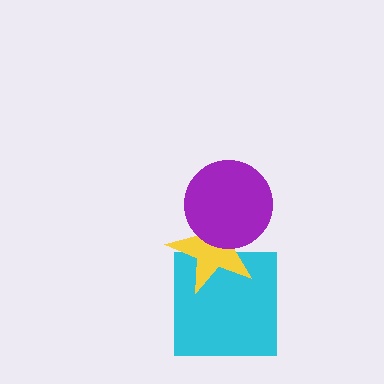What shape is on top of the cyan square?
The yellow star is on top of the cyan square.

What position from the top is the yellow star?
The yellow star is 2nd from the top.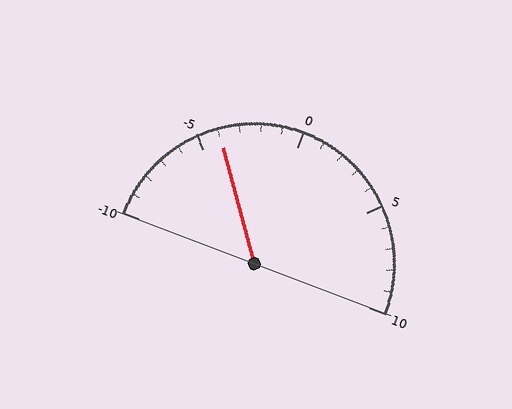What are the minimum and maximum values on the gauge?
The gauge ranges from -10 to 10.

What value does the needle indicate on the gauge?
The needle indicates approximately -4.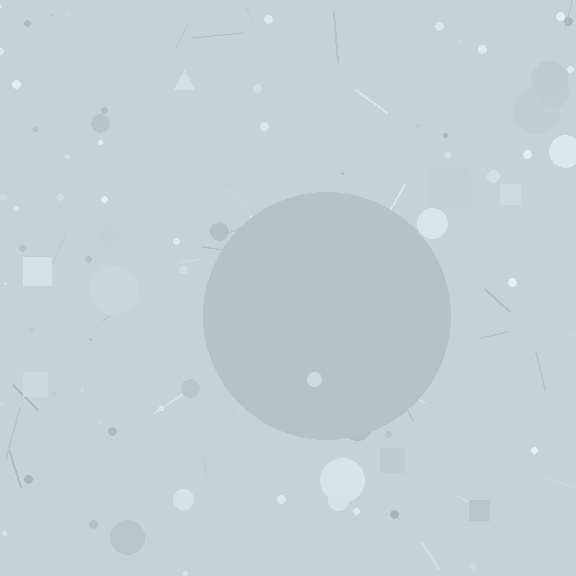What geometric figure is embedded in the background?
A circle is embedded in the background.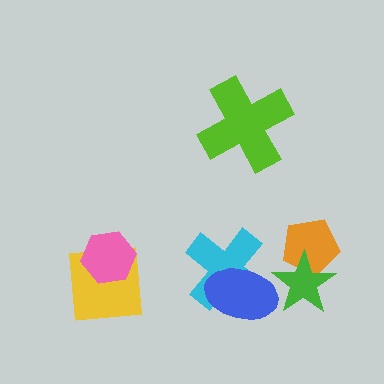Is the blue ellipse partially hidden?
Yes, it is partially covered by another shape.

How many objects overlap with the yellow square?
1 object overlaps with the yellow square.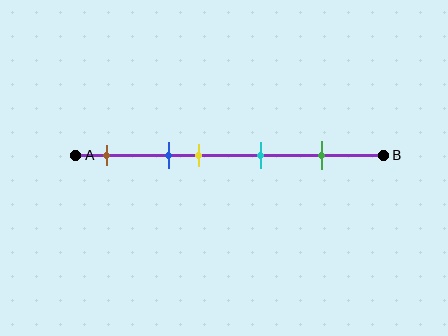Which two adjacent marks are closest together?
The blue and yellow marks are the closest adjacent pair.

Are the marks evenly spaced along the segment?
No, the marks are not evenly spaced.